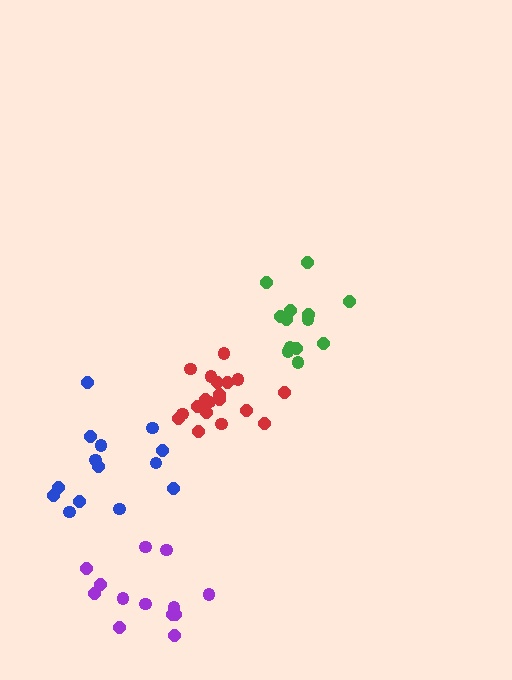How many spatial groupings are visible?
There are 4 spatial groupings.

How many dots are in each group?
Group 1: 14 dots, Group 2: 13 dots, Group 3: 13 dots, Group 4: 19 dots (59 total).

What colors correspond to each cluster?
The clusters are colored: blue, green, purple, red.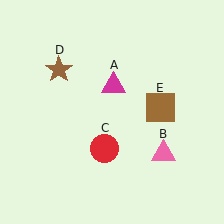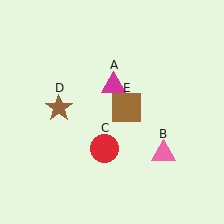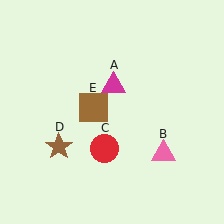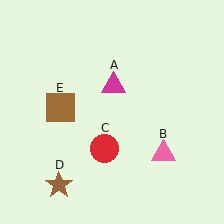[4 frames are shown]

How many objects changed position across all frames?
2 objects changed position: brown star (object D), brown square (object E).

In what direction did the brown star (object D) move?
The brown star (object D) moved down.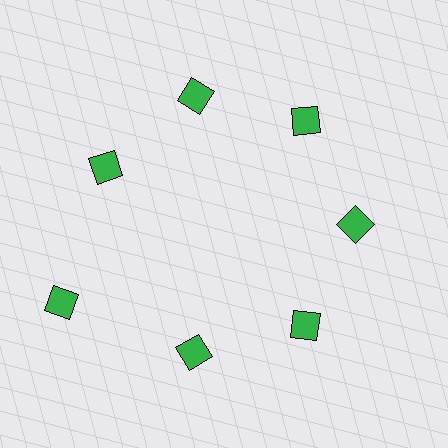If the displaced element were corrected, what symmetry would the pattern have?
It would have 7-fold rotational symmetry — the pattern would map onto itself every 51 degrees.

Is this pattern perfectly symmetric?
No. The 7 green diamonds are arranged in a ring, but one element near the 8 o'clock position is pushed outward from the center, breaking the 7-fold rotational symmetry.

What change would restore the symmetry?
The symmetry would be restored by moving it inward, back onto the ring so that all 7 diamonds sit at equal angles and equal distance from the center.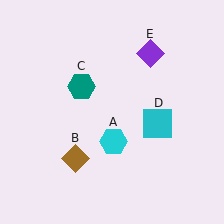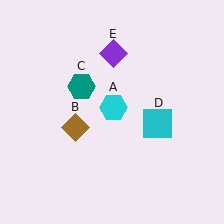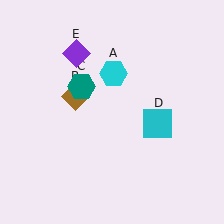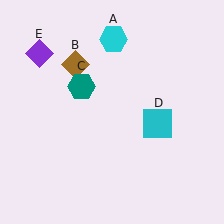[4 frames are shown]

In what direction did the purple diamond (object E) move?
The purple diamond (object E) moved left.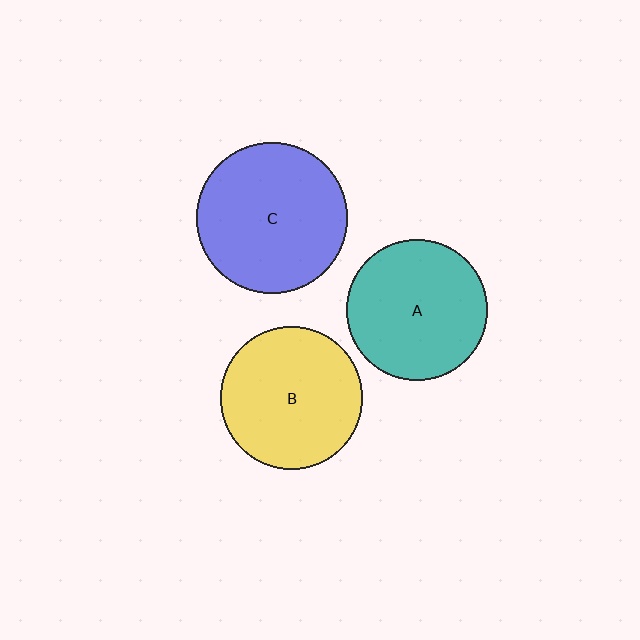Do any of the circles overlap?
No, none of the circles overlap.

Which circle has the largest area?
Circle C (blue).